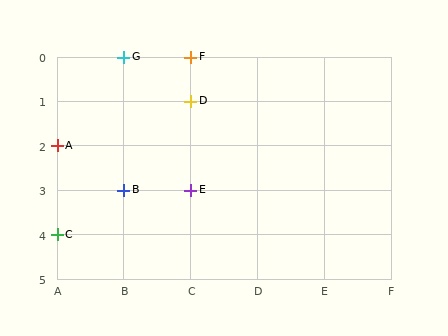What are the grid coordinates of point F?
Point F is at grid coordinates (C, 0).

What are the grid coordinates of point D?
Point D is at grid coordinates (C, 1).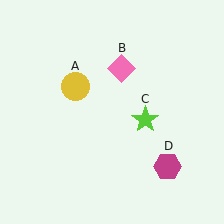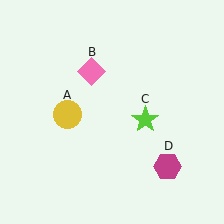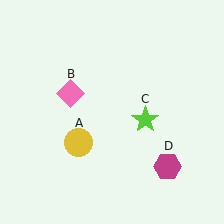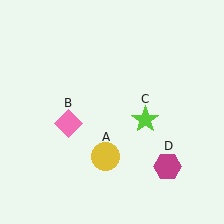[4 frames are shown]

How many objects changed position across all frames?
2 objects changed position: yellow circle (object A), pink diamond (object B).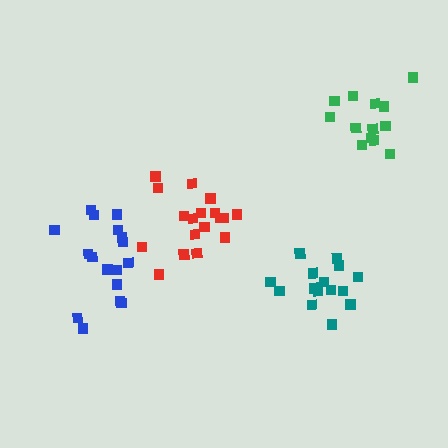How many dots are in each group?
Group 1: 15 dots, Group 2: 18 dots, Group 3: 17 dots, Group 4: 13 dots (63 total).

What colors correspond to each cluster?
The clusters are colored: teal, red, blue, green.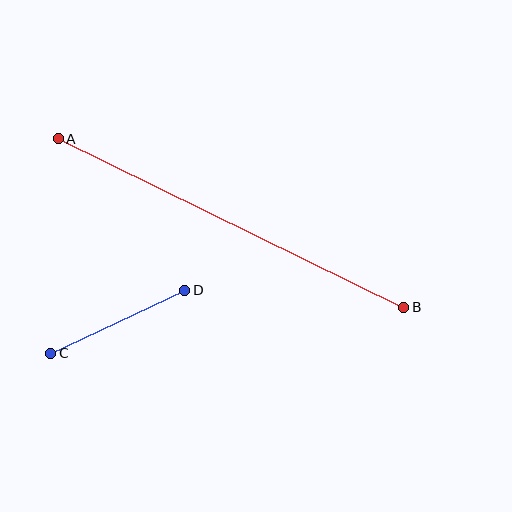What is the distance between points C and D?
The distance is approximately 148 pixels.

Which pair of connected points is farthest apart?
Points A and B are farthest apart.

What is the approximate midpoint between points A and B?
The midpoint is at approximately (231, 223) pixels.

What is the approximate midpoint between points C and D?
The midpoint is at approximately (118, 322) pixels.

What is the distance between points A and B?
The distance is approximately 384 pixels.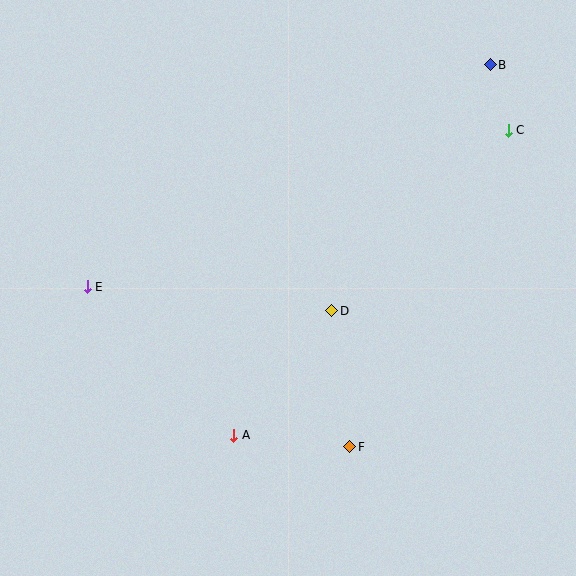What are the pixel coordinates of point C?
Point C is at (508, 130).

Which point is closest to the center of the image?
Point D at (332, 311) is closest to the center.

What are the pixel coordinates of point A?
Point A is at (234, 435).